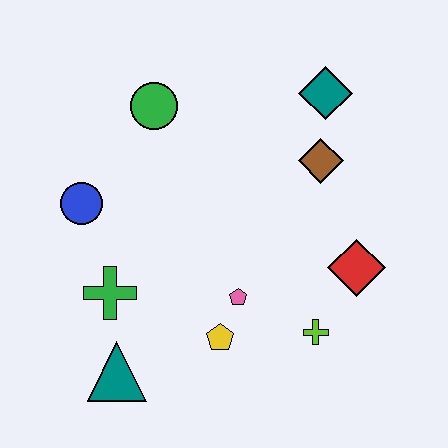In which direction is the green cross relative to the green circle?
The green cross is below the green circle.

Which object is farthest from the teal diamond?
The teal triangle is farthest from the teal diamond.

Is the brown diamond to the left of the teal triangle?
No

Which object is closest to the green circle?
The blue circle is closest to the green circle.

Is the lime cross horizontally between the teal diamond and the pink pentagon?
Yes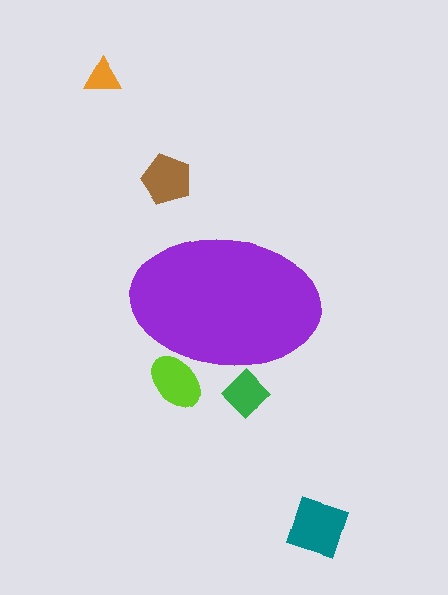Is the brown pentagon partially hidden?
No, the brown pentagon is fully visible.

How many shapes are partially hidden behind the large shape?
2 shapes are partially hidden.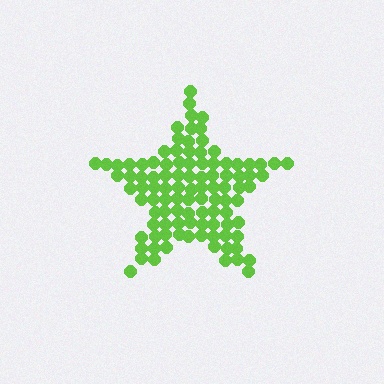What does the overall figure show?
The overall figure shows a star.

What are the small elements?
The small elements are circles.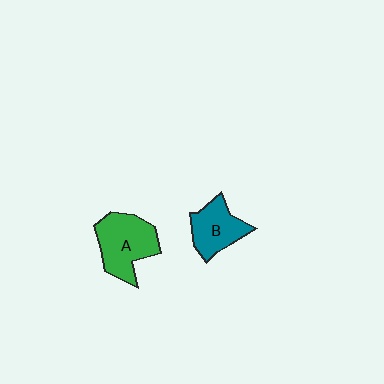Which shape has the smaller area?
Shape B (teal).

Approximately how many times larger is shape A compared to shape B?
Approximately 1.4 times.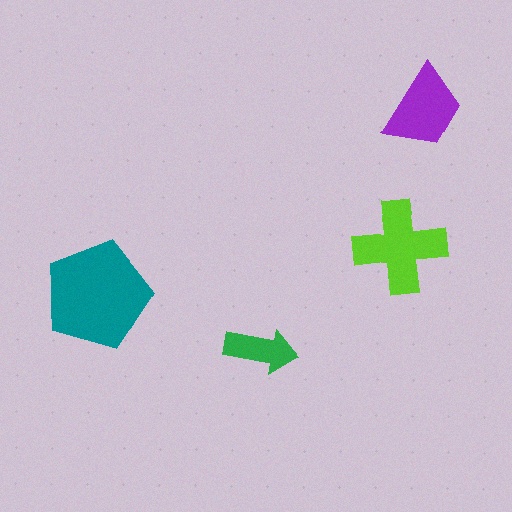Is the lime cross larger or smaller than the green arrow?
Larger.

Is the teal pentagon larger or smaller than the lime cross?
Larger.